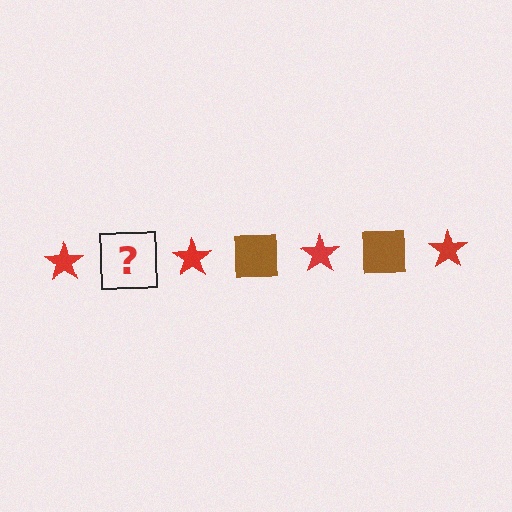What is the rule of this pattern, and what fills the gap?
The rule is that the pattern alternates between red star and brown square. The gap should be filled with a brown square.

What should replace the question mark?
The question mark should be replaced with a brown square.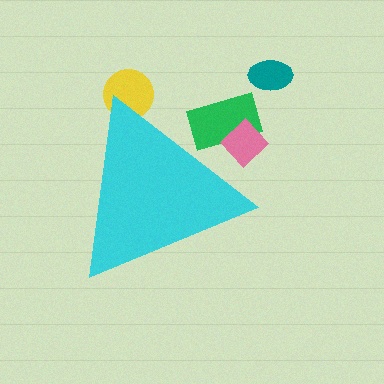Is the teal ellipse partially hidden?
No, the teal ellipse is fully visible.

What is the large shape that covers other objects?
A cyan triangle.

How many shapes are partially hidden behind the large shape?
3 shapes are partially hidden.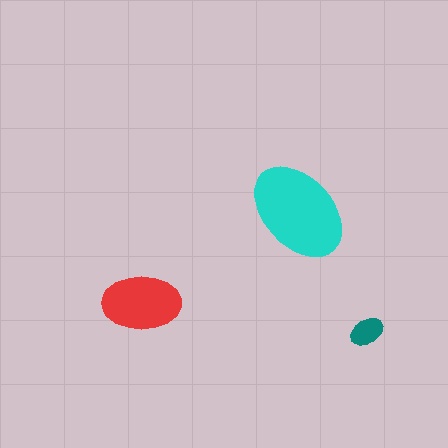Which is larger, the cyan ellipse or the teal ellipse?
The cyan one.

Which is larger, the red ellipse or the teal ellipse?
The red one.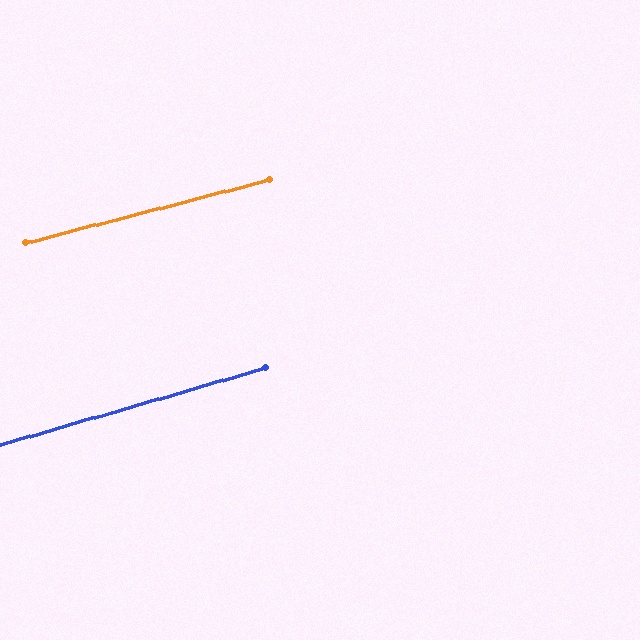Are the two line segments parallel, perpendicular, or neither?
Parallel — their directions differ by only 1.7°.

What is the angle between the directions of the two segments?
Approximately 2 degrees.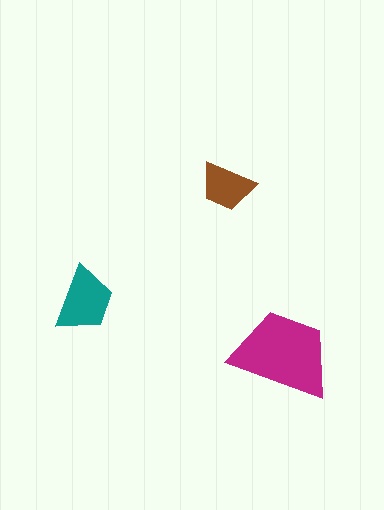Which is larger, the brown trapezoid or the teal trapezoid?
The teal one.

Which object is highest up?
The brown trapezoid is topmost.